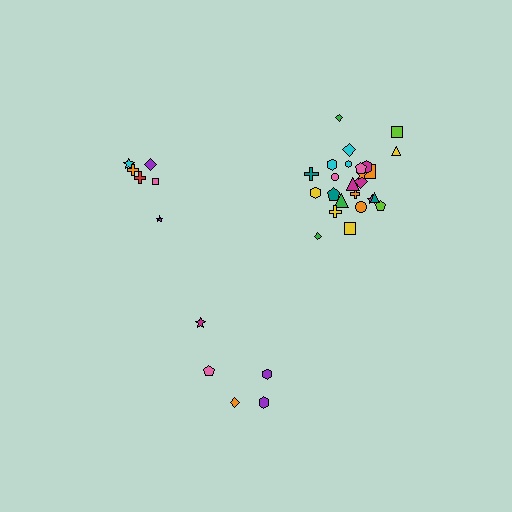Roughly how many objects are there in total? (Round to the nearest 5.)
Roughly 35 objects in total.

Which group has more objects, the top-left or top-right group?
The top-right group.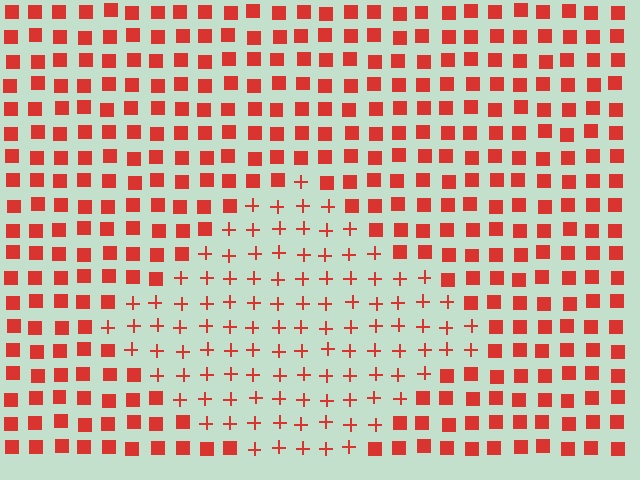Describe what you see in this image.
The image is filled with small red elements arranged in a uniform grid. A diamond-shaped region contains plus signs, while the surrounding area contains squares. The boundary is defined purely by the change in element shape.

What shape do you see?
I see a diamond.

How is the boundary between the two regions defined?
The boundary is defined by a change in element shape: plus signs inside vs. squares outside. All elements share the same color and spacing.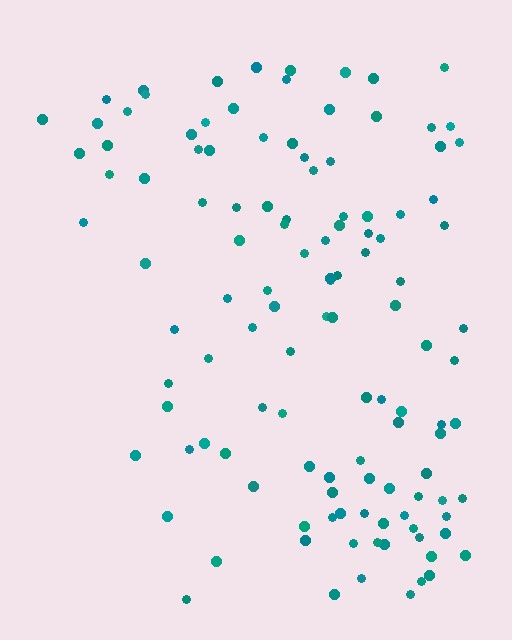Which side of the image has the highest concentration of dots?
The right.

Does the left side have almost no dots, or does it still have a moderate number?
Still a moderate number, just noticeably fewer than the right.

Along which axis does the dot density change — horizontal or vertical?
Horizontal.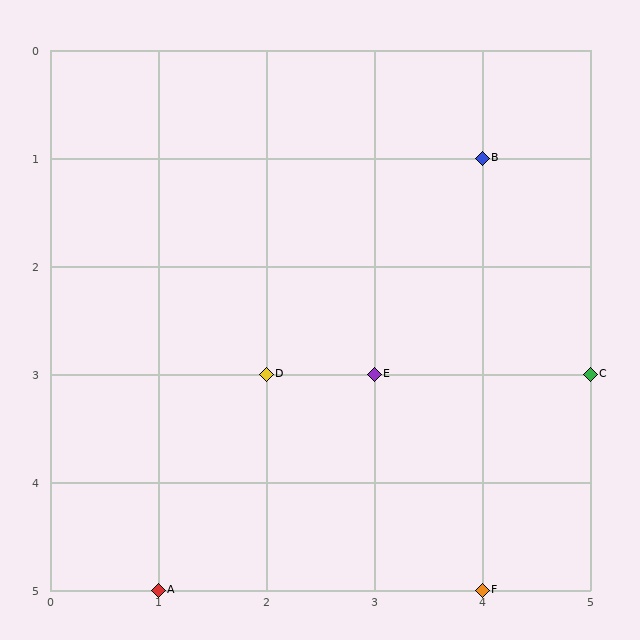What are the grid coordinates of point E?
Point E is at grid coordinates (3, 3).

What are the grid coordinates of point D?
Point D is at grid coordinates (2, 3).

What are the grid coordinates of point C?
Point C is at grid coordinates (5, 3).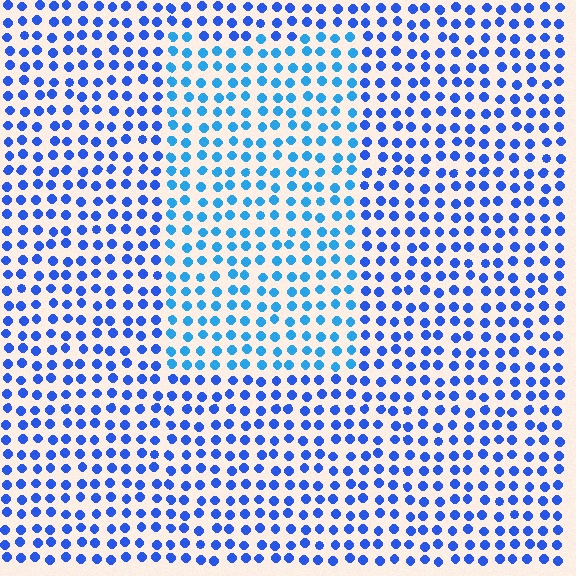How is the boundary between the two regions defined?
The boundary is defined purely by a slight shift in hue (about 25 degrees). Spacing, size, and orientation are identical on both sides.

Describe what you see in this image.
The image is filled with small blue elements in a uniform arrangement. A rectangle-shaped region is visible where the elements are tinted to a slightly different hue, forming a subtle color boundary.